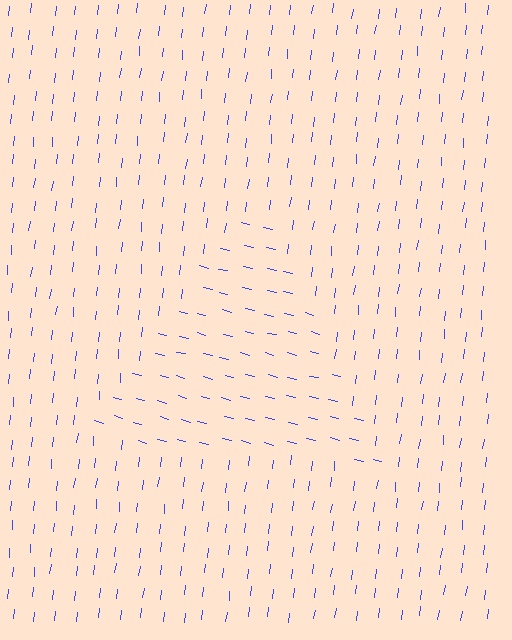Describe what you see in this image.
The image is filled with small blue line segments. A triangle region in the image has lines oriented differently from the surrounding lines, creating a visible texture boundary.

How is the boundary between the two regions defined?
The boundary is defined purely by a change in line orientation (approximately 83 degrees difference). All lines are the same color and thickness.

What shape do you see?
I see a triangle.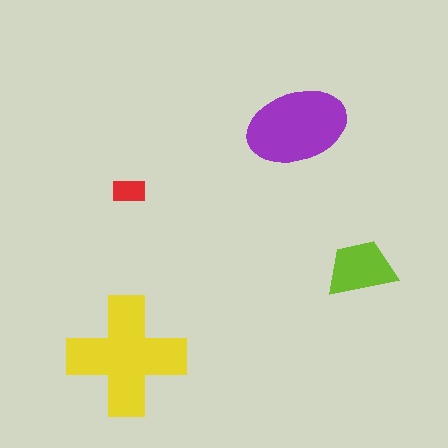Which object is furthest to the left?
The yellow cross is leftmost.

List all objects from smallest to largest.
The red rectangle, the lime trapezoid, the purple ellipse, the yellow cross.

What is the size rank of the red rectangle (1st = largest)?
4th.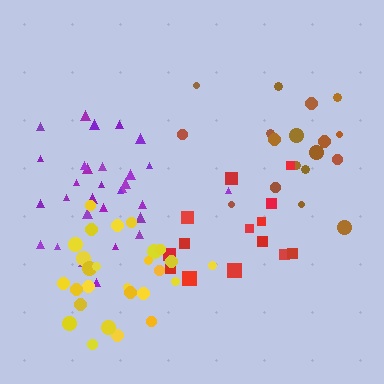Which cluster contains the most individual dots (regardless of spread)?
Purple (30).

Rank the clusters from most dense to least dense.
purple, yellow, brown, red.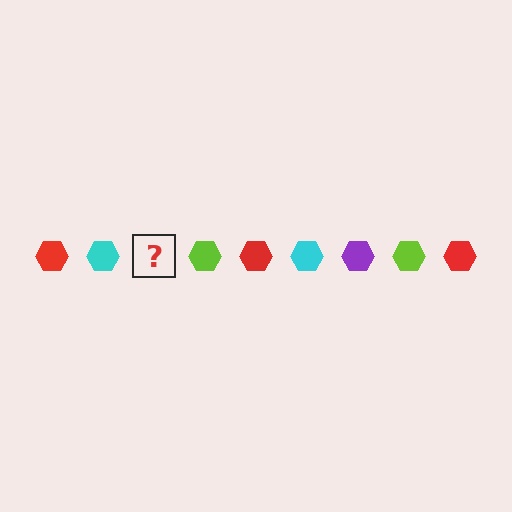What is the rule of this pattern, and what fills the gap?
The rule is that the pattern cycles through red, cyan, purple, lime hexagons. The gap should be filled with a purple hexagon.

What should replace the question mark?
The question mark should be replaced with a purple hexagon.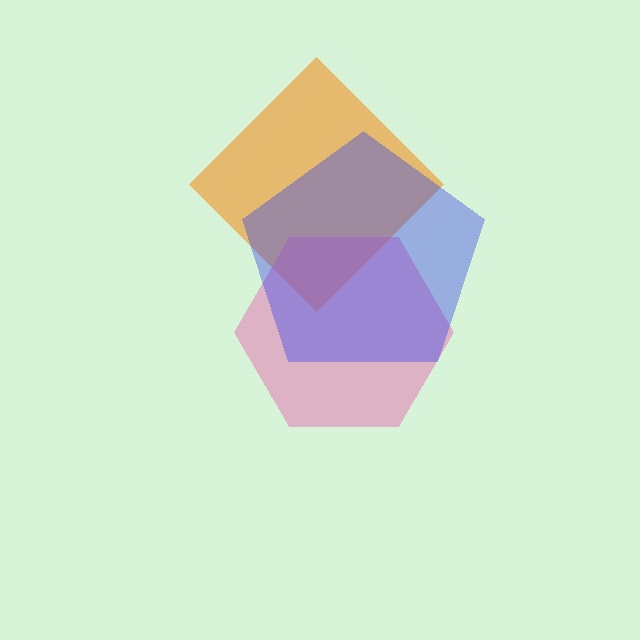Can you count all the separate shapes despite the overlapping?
Yes, there are 3 separate shapes.